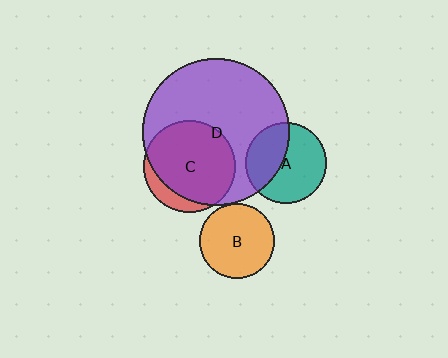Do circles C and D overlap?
Yes.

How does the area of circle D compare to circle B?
Approximately 3.9 times.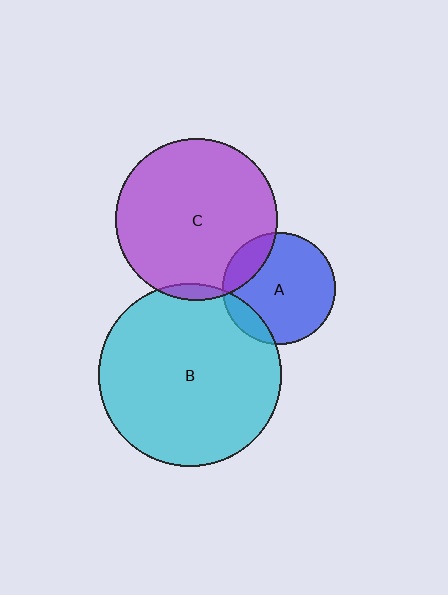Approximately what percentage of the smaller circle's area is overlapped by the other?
Approximately 5%.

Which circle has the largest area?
Circle B (cyan).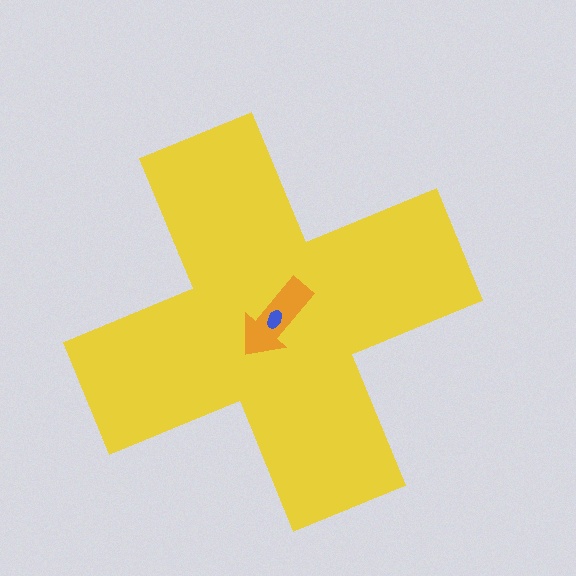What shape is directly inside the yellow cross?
The orange arrow.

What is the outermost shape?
The yellow cross.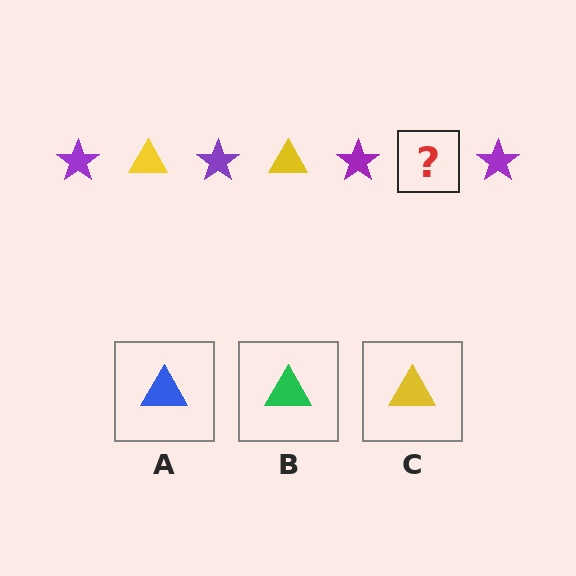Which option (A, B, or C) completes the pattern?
C.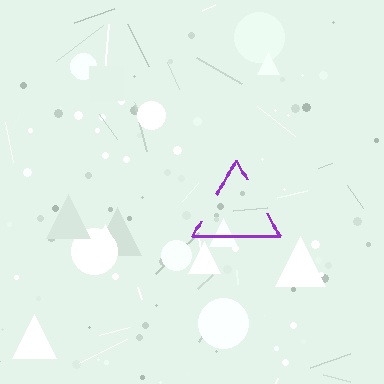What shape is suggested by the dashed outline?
The dashed outline suggests a triangle.